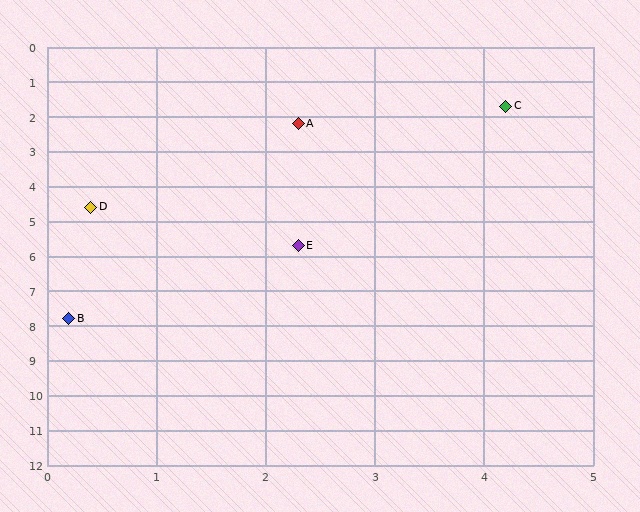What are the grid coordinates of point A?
Point A is at approximately (2.3, 2.2).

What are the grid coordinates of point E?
Point E is at approximately (2.3, 5.7).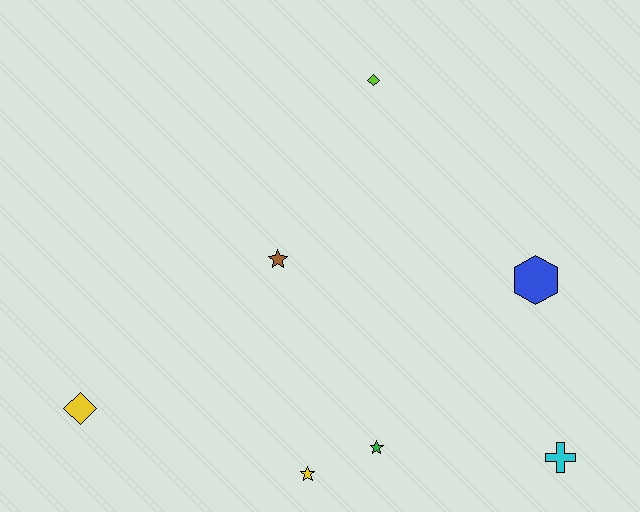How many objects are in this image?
There are 7 objects.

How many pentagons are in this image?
There are no pentagons.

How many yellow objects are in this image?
There are 2 yellow objects.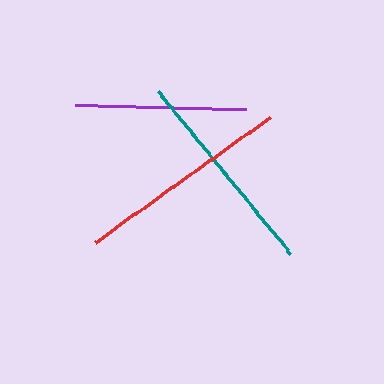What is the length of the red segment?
The red segment is approximately 215 pixels long.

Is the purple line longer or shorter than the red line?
The red line is longer than the purple line.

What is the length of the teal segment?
The teal segment is approximately 211 pixels long.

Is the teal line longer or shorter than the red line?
The red line is longer than the teal line.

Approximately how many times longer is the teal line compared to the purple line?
The teal line is approximately 1.2 times the length of the purple line.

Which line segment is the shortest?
The purple line is the shortest at approximately 171 pixels.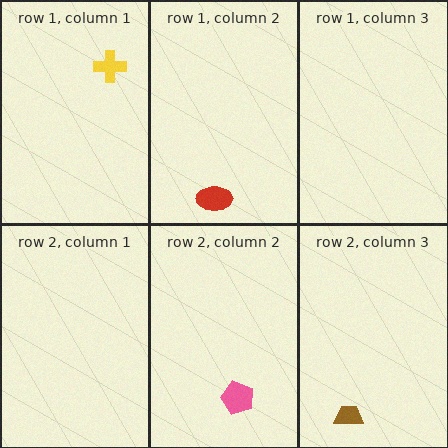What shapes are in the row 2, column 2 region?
The pink pentagon.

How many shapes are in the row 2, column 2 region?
1.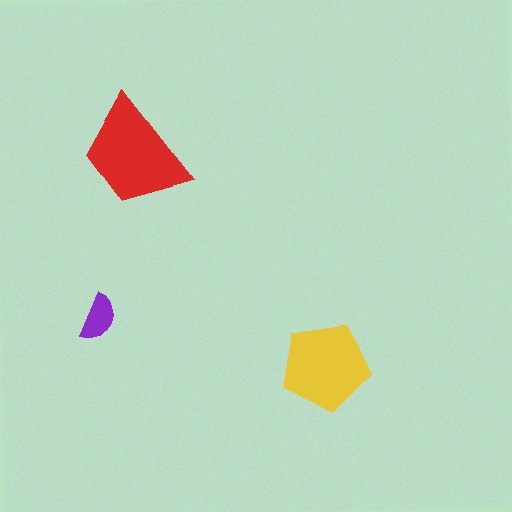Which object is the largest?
The red trapezoid.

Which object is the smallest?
The purple semicircle.